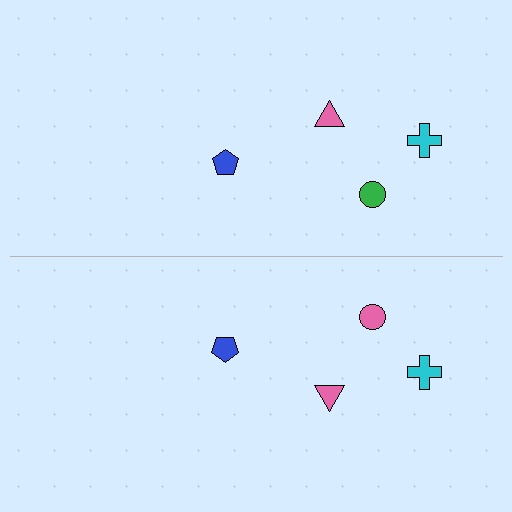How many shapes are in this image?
There are 8 shapes in this image.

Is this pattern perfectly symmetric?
No, the pattern is not perfectly symmetric. The pink circle on the bottom side breaks the symmetry — its mirror counterpart is green.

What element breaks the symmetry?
The pink circle on the bottom side breaks the symmetry — its mirror counterpart is green.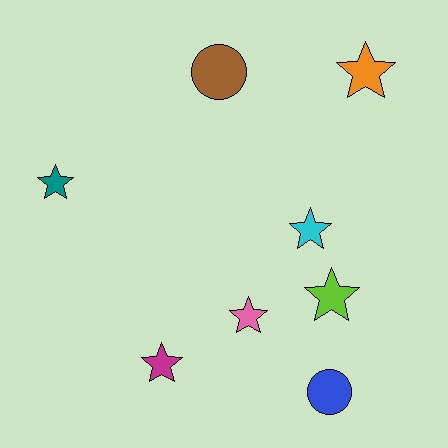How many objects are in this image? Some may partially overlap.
There are 8 objects.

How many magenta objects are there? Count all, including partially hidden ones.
There is 1 magenta object.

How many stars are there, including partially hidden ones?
There are 6 stars.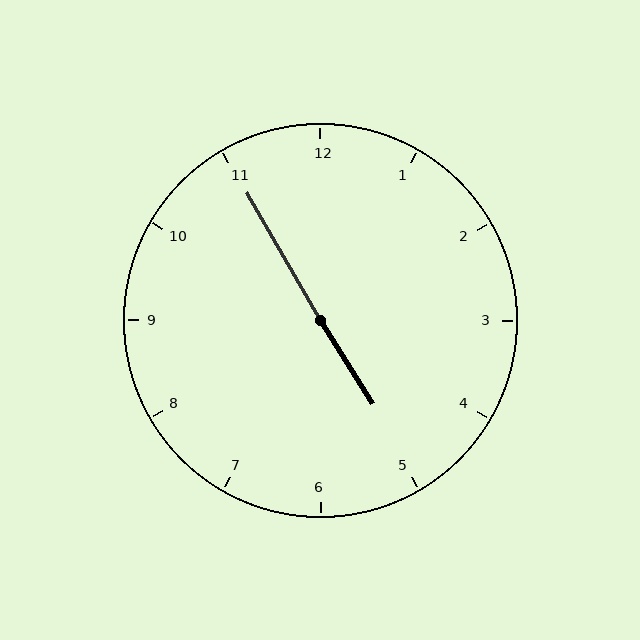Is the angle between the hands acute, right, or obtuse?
It is obtuse.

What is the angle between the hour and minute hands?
Approximately 178 degrees.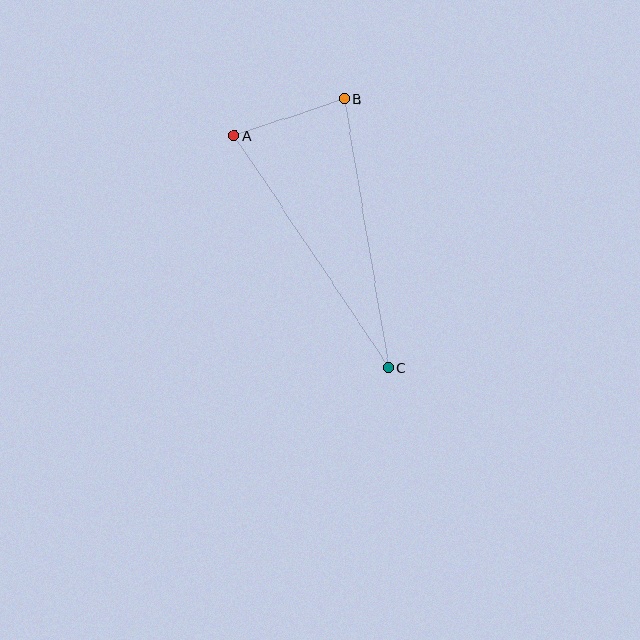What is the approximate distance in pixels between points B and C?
The distance between B and C is approximately 272 pixels.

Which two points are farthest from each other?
Points A and C are farthest from each other.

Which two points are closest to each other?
Points A and B are closest to each other.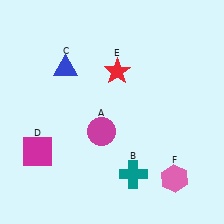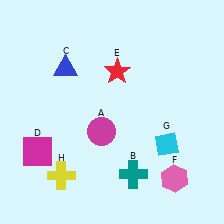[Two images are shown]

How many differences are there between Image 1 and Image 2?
There are 2 differences between the two images.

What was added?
A cyan diamond (G), a yellow cross (H) were added in Image 2.